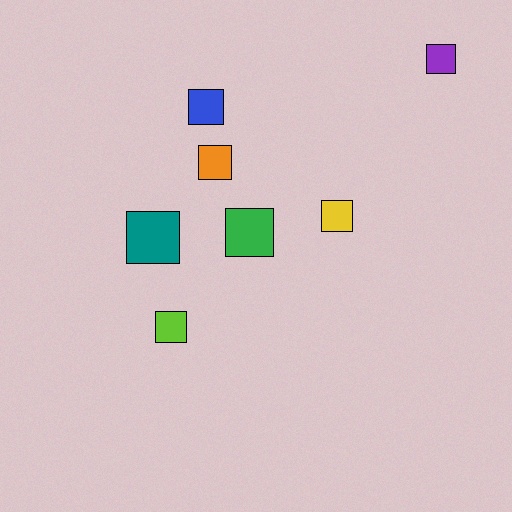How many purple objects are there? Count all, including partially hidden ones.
There is 1 purple object.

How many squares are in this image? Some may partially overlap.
There are 7 squares.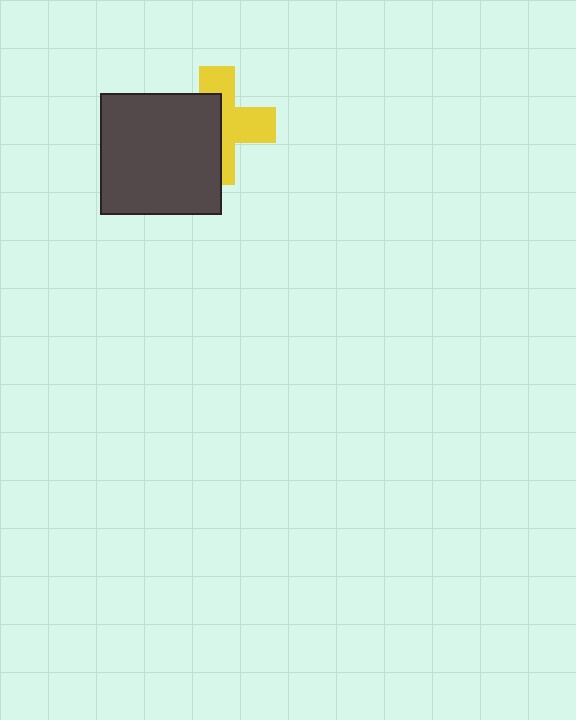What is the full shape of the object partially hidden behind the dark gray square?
The partially hidden object is a yellow cross.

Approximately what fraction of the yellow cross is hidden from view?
Roughly 49% of the yellow cross is hidden behind the dark gray square.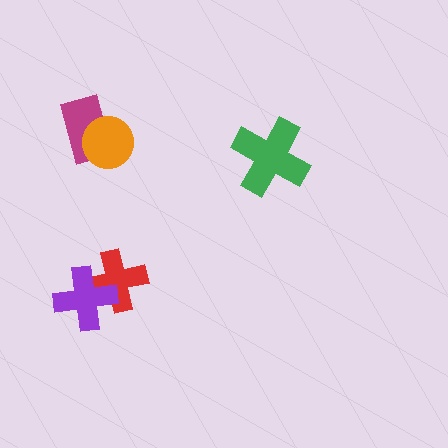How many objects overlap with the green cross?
0 objects overlap with the green cross.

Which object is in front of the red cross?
The purple cross is in front of the red cross.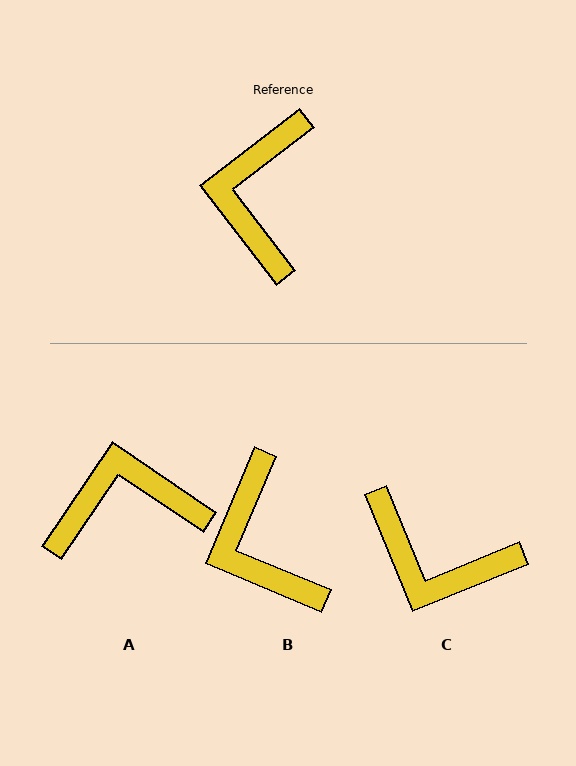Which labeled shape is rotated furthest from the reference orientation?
C, about 75 degrees away.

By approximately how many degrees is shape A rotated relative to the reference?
Approximately 72 degrees clockwise.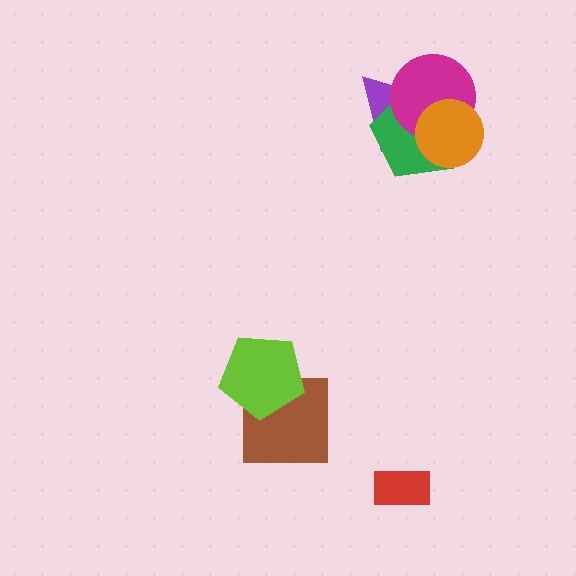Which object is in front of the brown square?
The lime pentagon is in front of the brown square.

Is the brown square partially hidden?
Yes, it is partially covered by another shape.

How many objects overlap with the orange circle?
3 objects overlap with the orange circle.